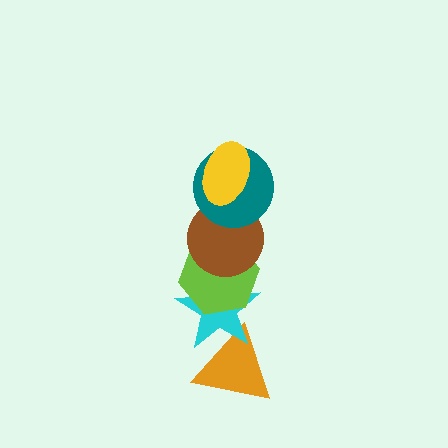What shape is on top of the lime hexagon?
The brown circle is on top of the lime hexagon.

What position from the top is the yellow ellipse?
The yellow ellipse is 1st from the top.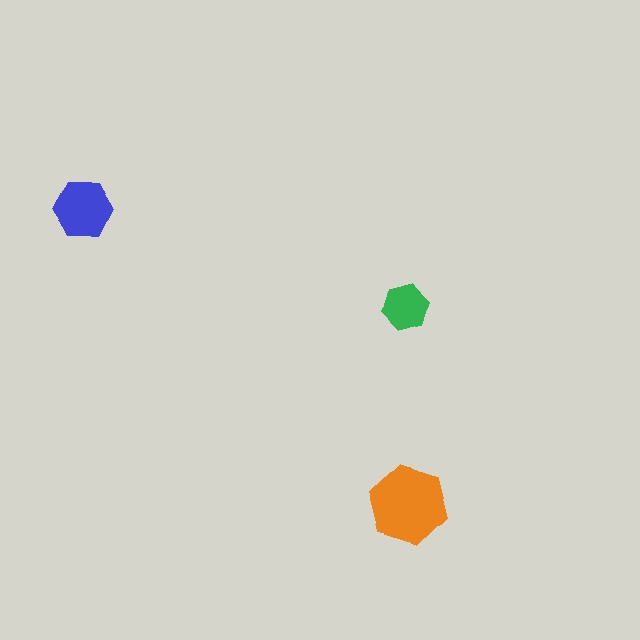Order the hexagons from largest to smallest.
the orange one, the blue one, the green one.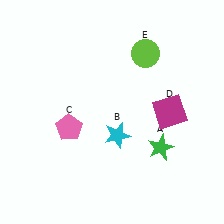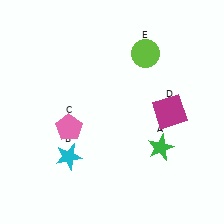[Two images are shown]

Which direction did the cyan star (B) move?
The cyan star (B) moved left.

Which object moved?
The cyan star (B) moved left.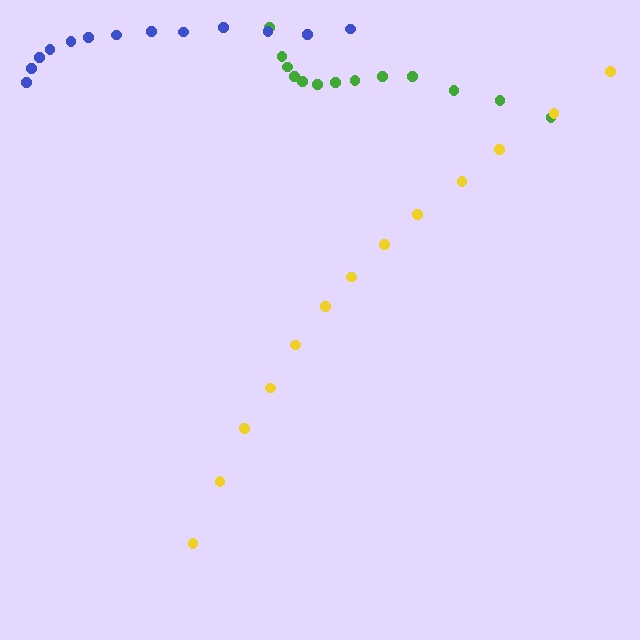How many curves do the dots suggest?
There are 3 distinct paths.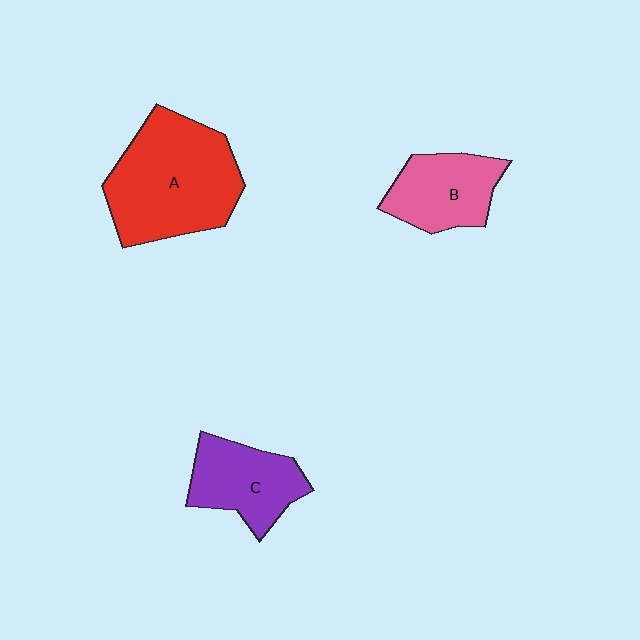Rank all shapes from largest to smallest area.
From largest to smallest: A (red), C (purple), B (pink).